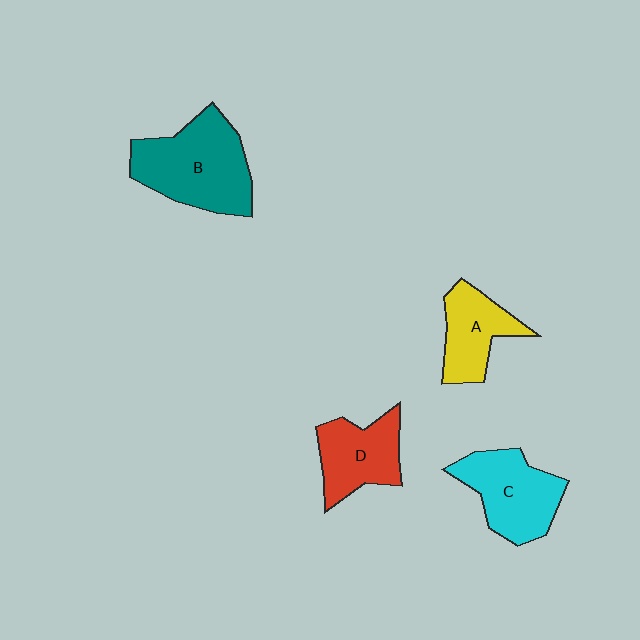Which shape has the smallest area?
Shape A (yellow).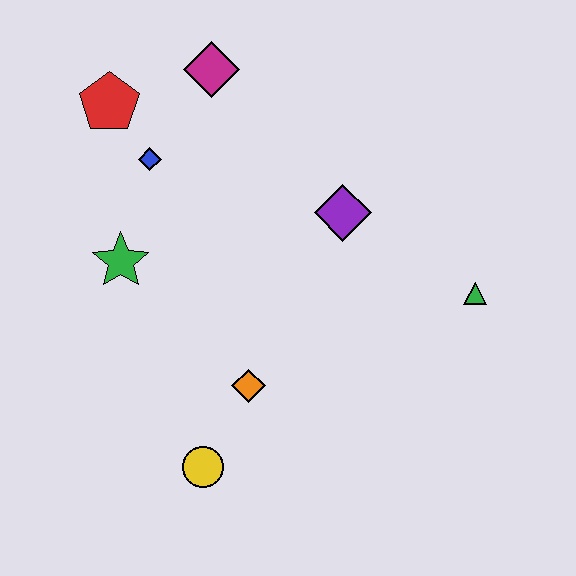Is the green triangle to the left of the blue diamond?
No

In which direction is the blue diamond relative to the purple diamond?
The blue diamond is to the left of the purple diamond.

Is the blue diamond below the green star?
No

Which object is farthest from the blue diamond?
The green triangle is farthest from the blue diamond.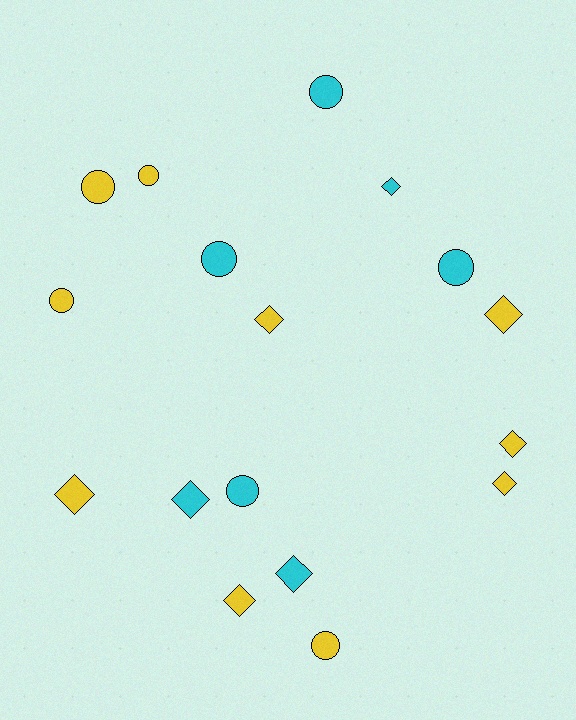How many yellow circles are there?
There are 4 yellow circles.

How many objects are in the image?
There are 17 objects.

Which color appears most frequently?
Yellow, with 10 objects.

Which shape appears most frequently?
Diamond, with 9 objects.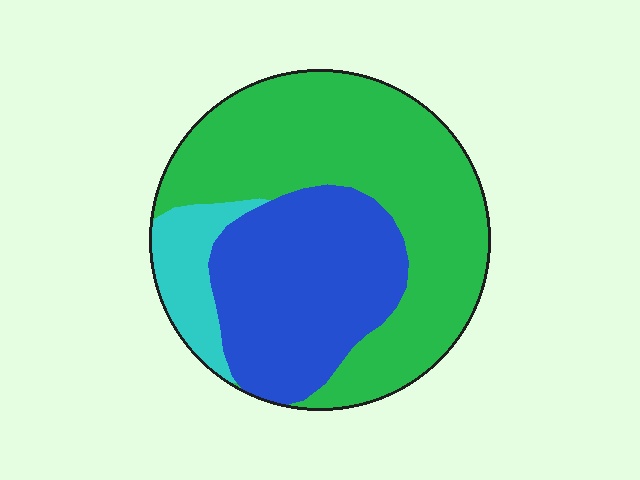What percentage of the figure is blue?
Blue takes up about one third (1/3) of the figure.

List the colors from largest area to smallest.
From largest to smallest: green, blue, cyan.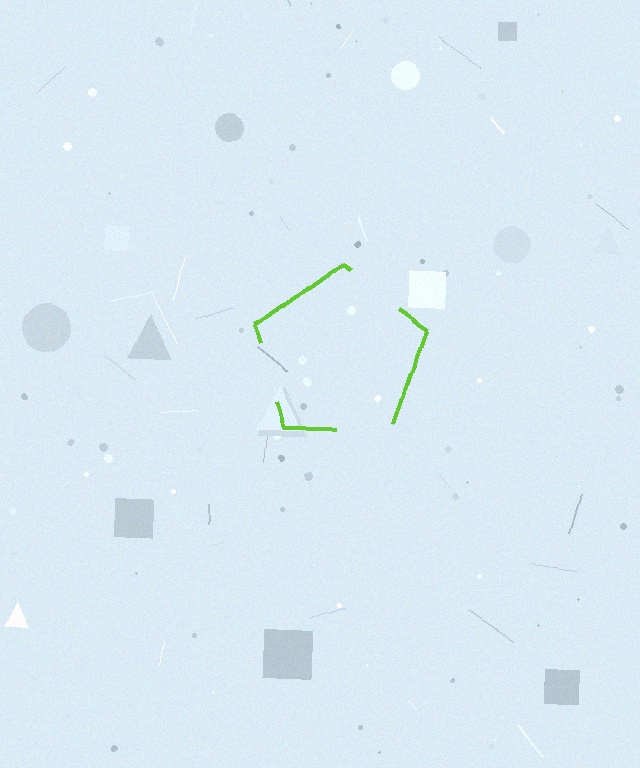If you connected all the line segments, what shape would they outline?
They would outline a pentagon.